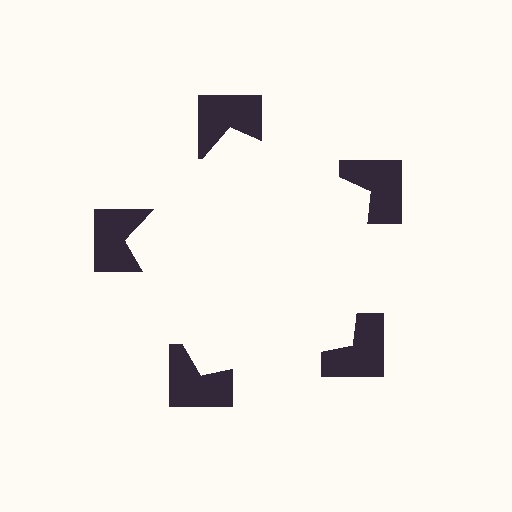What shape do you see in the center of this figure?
An illusory pentagon — its edges are inferred from the aligned wedge cuts in the notched squares, not physically drawn.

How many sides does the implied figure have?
5 sides.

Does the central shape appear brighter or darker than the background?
It typically appears slightly brighter than the background, even though no actual brightness change is drawn.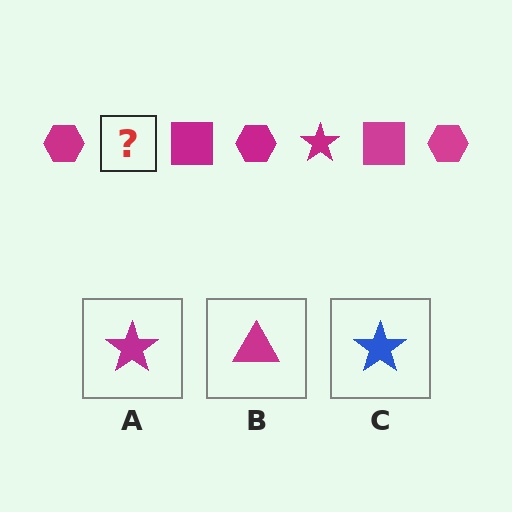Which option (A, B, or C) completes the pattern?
A.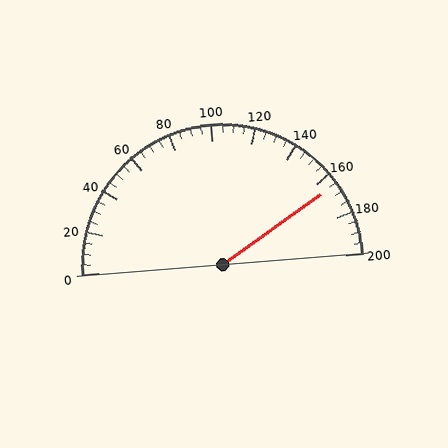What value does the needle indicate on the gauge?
The needle indicates approximately 165.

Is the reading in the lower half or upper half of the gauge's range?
The reading is in the upper half of the range (0 to 200).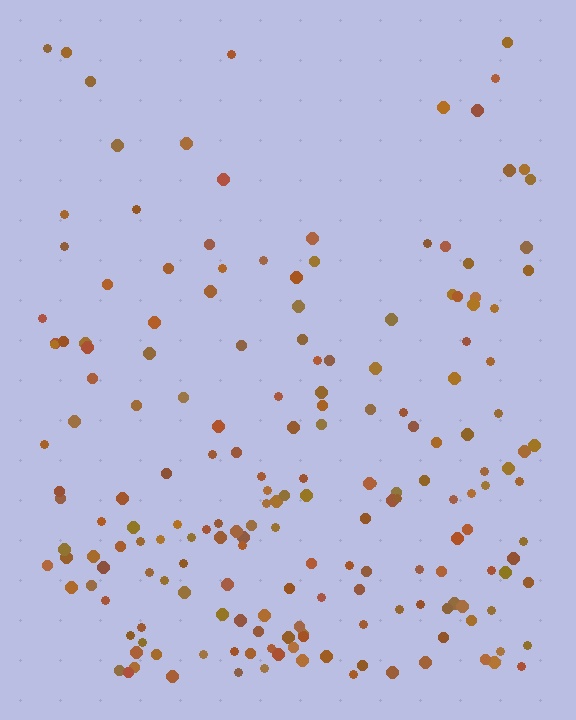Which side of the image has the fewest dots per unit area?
The top.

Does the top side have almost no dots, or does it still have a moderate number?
Still a moderate number, just noticeably fewer than the bottom.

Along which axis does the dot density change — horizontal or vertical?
Vertical.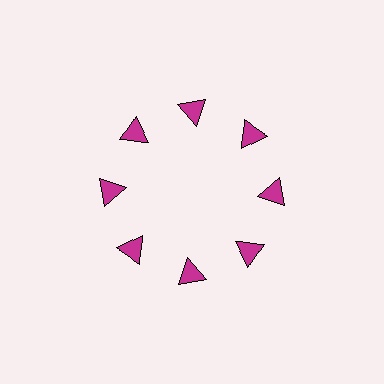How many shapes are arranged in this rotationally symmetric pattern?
There are 8 shapes, arranged in 8 groups of 1.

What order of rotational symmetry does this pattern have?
This pattern has 8-fold rotational symmetry.